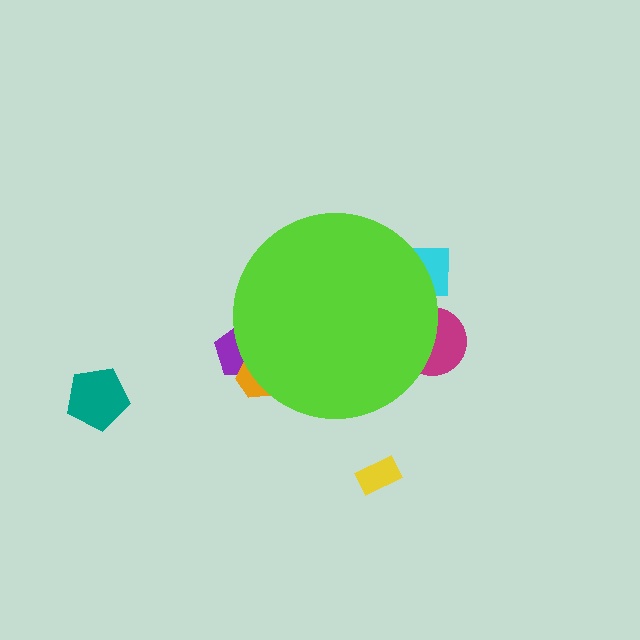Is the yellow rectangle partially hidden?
No, the yellow rectangle is fully visible.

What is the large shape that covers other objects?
A lime circle.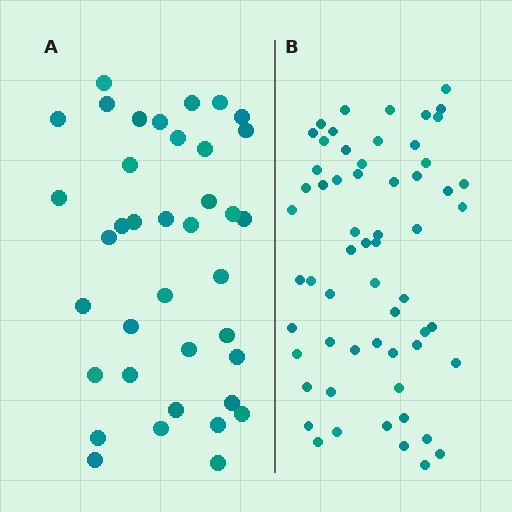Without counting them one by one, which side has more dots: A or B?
Region B (the right region) has more dots.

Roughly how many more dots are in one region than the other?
Region B has approximately 20 more dots than region A.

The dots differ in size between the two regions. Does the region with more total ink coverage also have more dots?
No. Region A has more total ink coverage because its dots are larger, but region B actually contains more individual dots. Total area can be misleading — the number of items is what matters here.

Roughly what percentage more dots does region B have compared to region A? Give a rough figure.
About 60% more.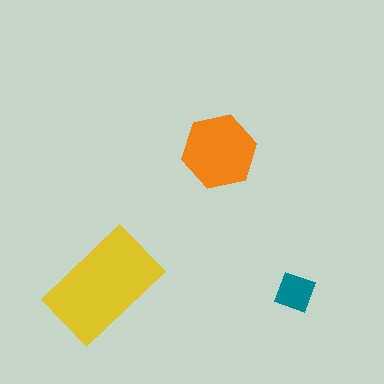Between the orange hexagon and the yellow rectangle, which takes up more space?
The yellow rectangle.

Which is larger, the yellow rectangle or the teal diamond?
The yellow rectangle.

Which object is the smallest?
The teal diamond.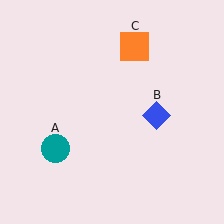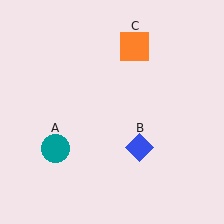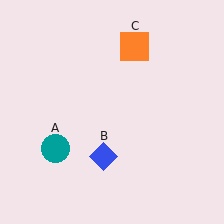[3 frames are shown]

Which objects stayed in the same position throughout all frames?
Teal circle (object A) and orange square (object C) remained stationary.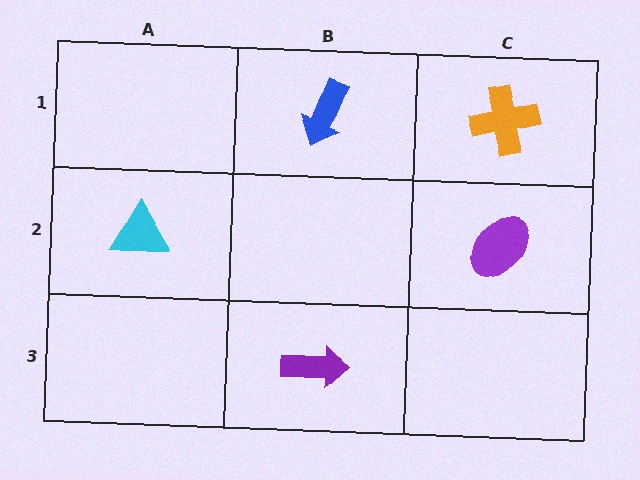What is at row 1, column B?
A blue arrow.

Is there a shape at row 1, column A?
No, that cell is empty.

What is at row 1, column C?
An orange cross.